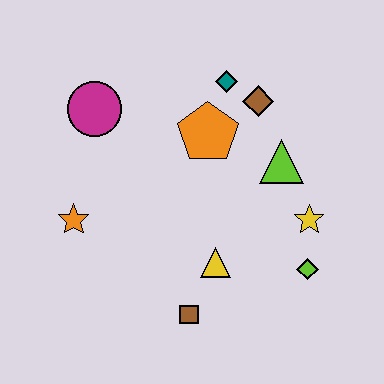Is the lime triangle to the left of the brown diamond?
No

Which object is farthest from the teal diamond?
The brown square is farthest from the teal diamond.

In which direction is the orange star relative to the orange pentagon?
The orange star is to the left of the orange pentagon.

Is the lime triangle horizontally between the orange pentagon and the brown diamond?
No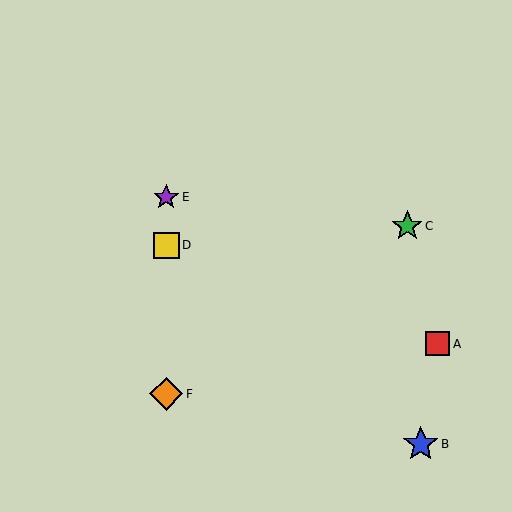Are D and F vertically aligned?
Yes, both are at x≈166.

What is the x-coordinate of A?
Object A is at x≈437.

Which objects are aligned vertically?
Objects D, E, F are aligned vertically.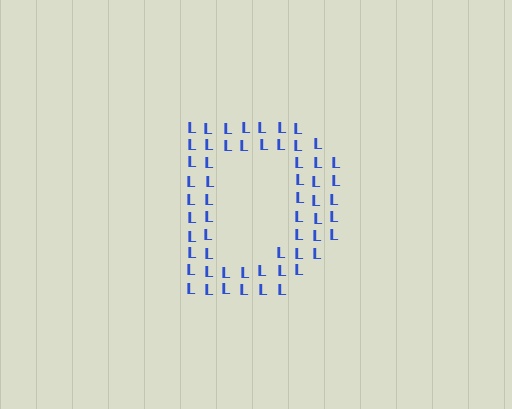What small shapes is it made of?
It is made of small letter L's.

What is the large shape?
The large shape is the letter D.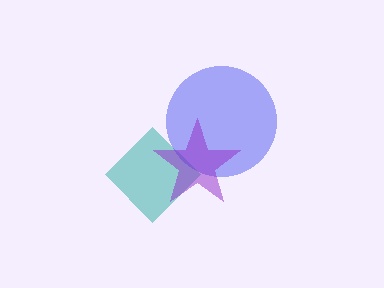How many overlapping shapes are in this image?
There are 3 overlapping shapes in the image.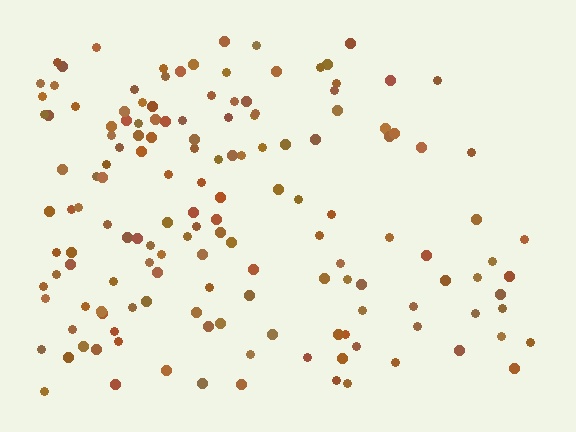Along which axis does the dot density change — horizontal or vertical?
Horizontal.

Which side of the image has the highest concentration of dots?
The left.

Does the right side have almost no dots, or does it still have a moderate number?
Still a moderate number, just noticeably fewer than the left.